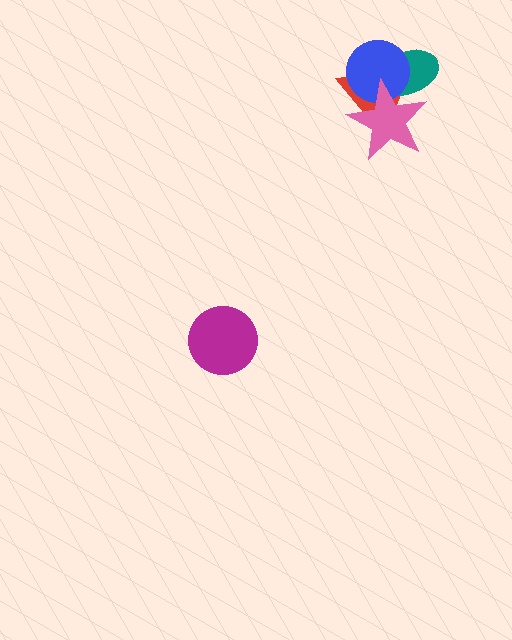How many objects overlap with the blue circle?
3 objects overlap with the blue circle.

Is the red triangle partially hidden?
Yes, it is partially covered by another shape.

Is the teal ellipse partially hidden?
Yes, it is partially covered by another shape.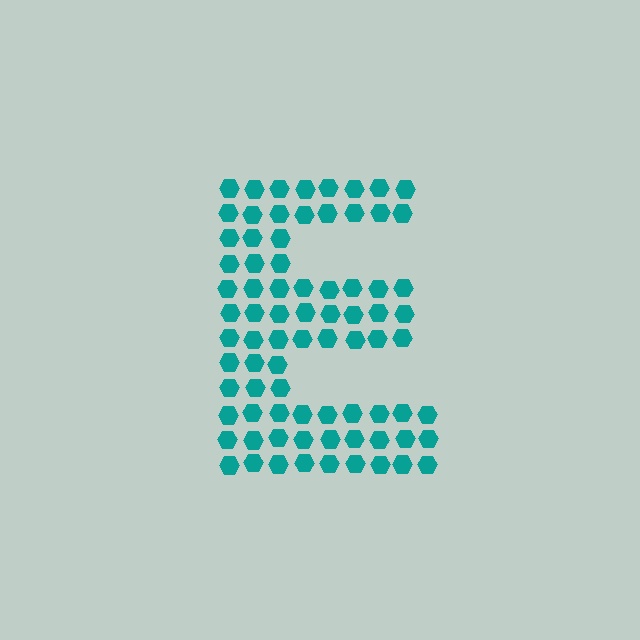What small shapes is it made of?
It is made of small hexagons.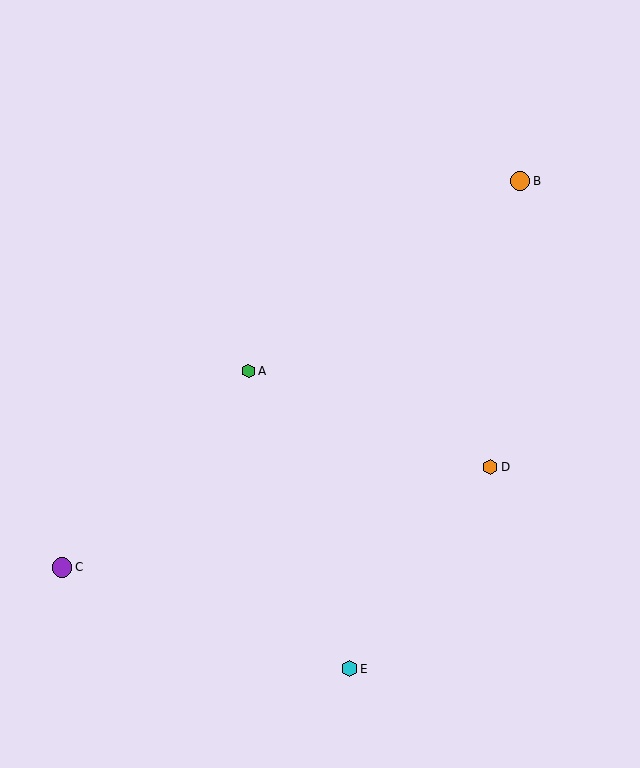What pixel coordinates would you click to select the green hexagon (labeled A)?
Click at (249, 371) to select the green hexagon A.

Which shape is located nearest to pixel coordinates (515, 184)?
The orange circle (labeled B) at (520, 181) is nearest to that location.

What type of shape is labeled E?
Shape E is a cyan hexagon.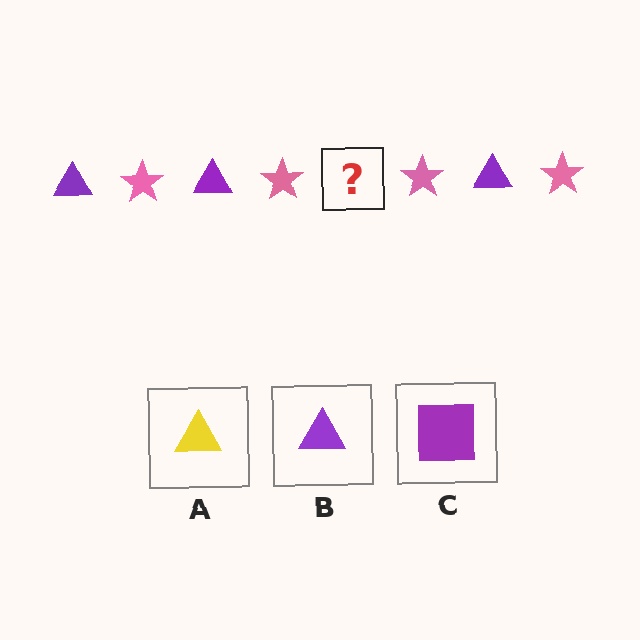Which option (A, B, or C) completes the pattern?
B.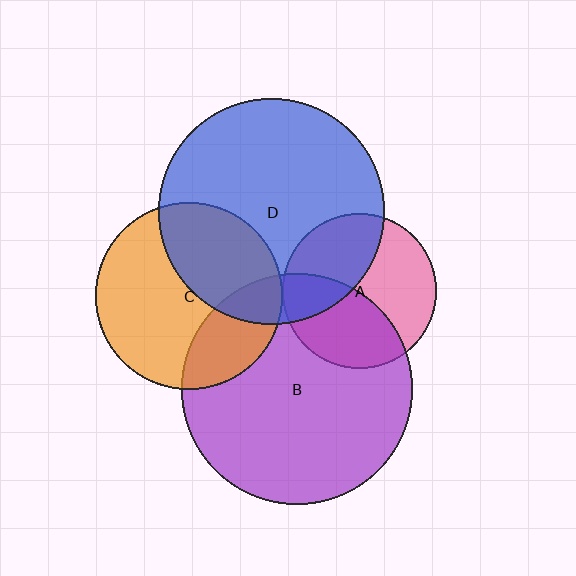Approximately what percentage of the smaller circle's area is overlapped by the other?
Approximately 25%.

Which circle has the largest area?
Circle B (purple).